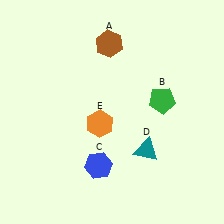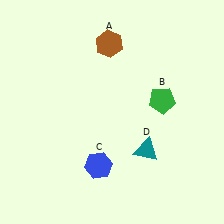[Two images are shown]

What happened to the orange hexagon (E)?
The orange hexagon (E) was removed in Image 2. It was in the bottom-left area of Image 1.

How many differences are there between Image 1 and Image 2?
There is 1 difference between the two images.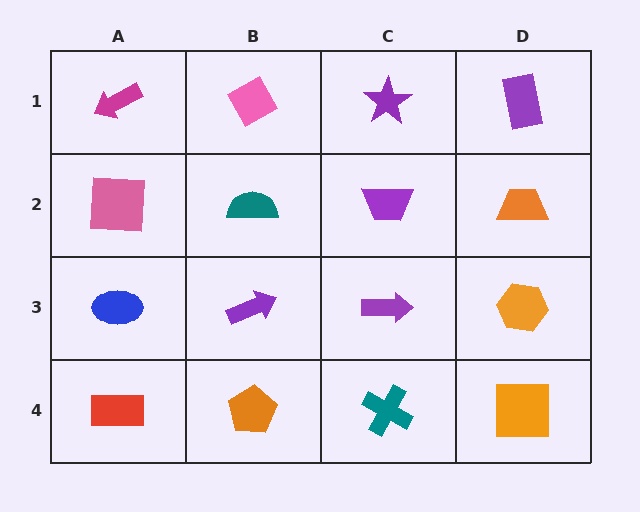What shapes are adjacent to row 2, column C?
A purple star (row 1, column C), a purple arrow (row 3, column C), a teal semicircle (row 2, column B), an orange trapezoid (row 2, column D).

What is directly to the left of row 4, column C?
An orange pentagon.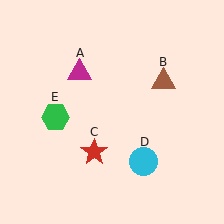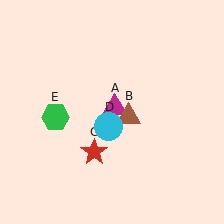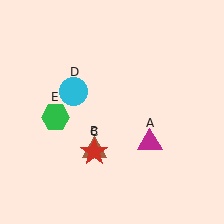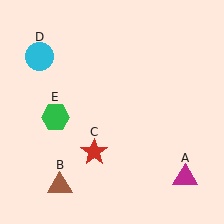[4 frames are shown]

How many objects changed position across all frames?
3 objects changed position: magenta triangle (object A), brown triangle (object B), cyan circle (object D).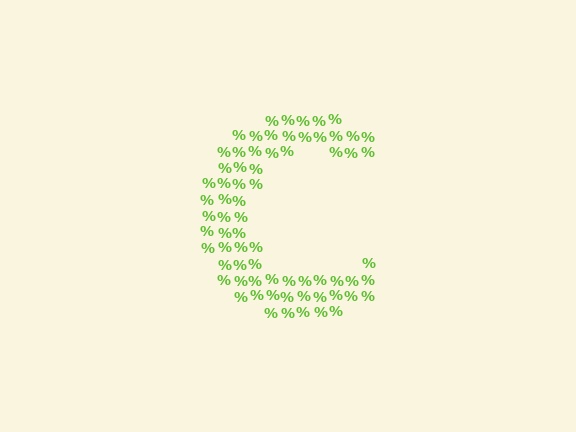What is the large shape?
The large shape is the letter C.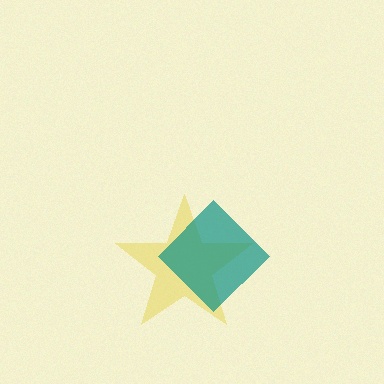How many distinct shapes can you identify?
There are 2 distinct shapes: a yellow star, a teal diamond.